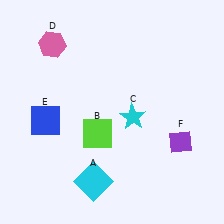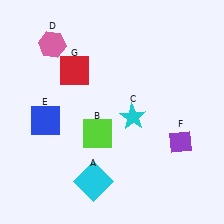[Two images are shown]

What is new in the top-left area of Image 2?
A red square (G) was added in the top-left area of Image 2.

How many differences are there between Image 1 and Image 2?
There is 1 difference between the two images.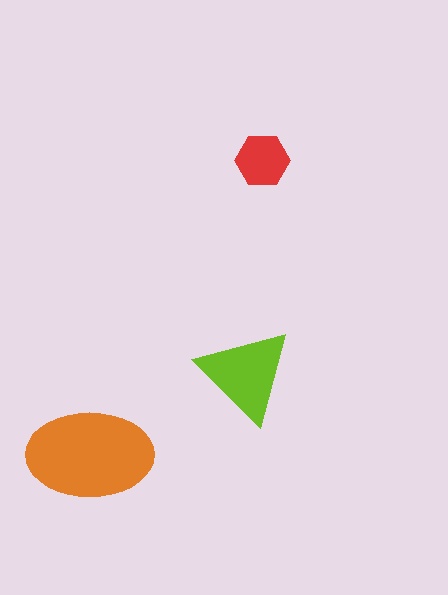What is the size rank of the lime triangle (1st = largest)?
2nd.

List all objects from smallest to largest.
The red hexagon, the lime triangle, the orange ellipse.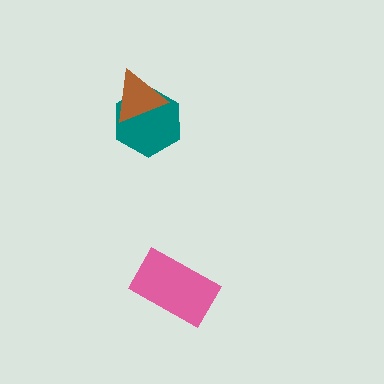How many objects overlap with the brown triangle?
1 object overlaps with the brown triangle.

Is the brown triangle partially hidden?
No, no other shape covers it.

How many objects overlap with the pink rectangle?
0 objects overlap with the pink rectangle.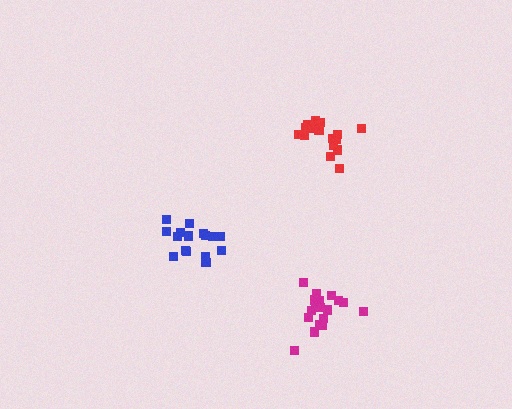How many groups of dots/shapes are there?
There are 3 groups.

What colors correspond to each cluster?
The clusters are colored: red, magenta, blue.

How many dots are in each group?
Group 1: 17 dots, Group 2: 18 dots, Group 3: 17 dots (52 total).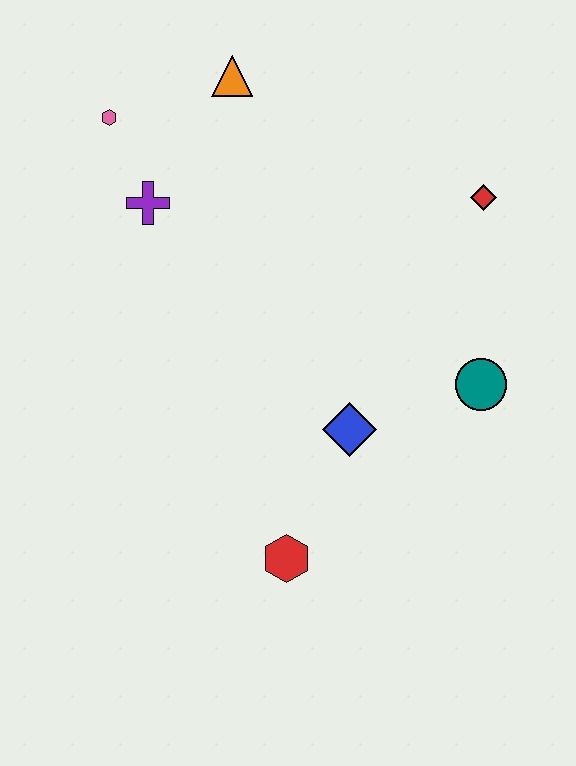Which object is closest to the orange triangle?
The pink hexagon is closest to the orange triangle.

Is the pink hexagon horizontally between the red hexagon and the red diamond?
No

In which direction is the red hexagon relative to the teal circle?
The red hexagon is to the left of the teal circle.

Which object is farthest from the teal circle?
The pink hexagon is farthest from the teal circle.